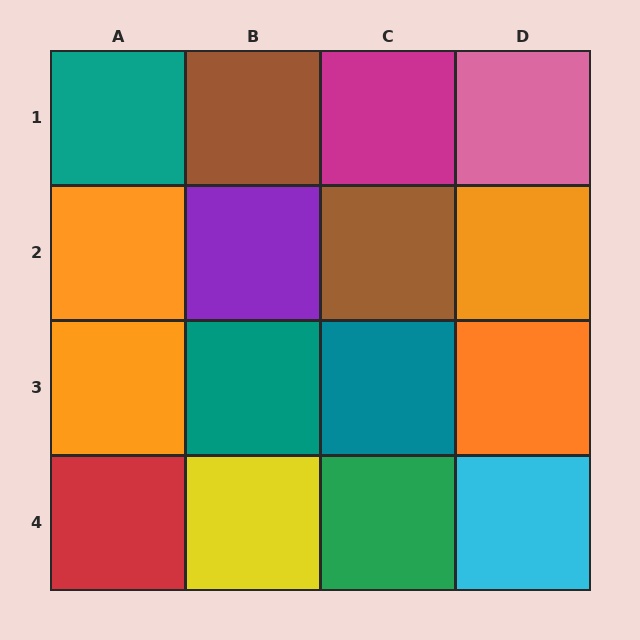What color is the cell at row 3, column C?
Teal.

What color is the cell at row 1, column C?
Magenta.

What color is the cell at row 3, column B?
Teal.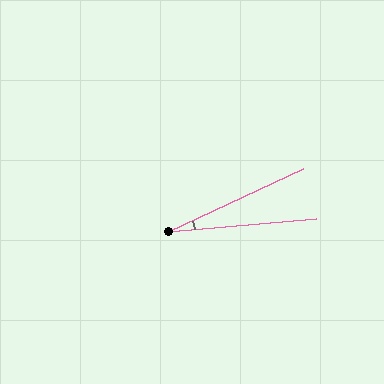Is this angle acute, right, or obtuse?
It is acute.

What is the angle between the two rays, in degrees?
Approximately 20 degrees.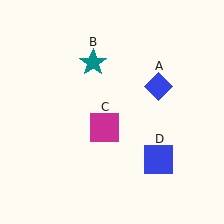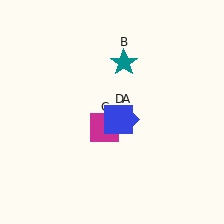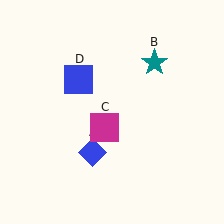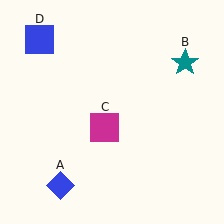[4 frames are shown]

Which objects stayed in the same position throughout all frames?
Magenta square (object C) remained stationary.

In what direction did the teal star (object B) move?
The teal star (object B) moved right.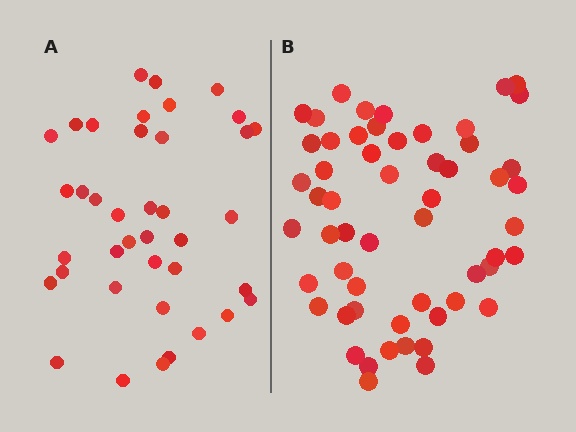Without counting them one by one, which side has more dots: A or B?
Region B (the right region) has more dots.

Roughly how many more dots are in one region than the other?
Region B has approximately 15 more dots than region A.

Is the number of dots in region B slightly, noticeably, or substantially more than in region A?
Region B has noticeably more, but not dramatically so. The ratio is roughly 1.4 to 1.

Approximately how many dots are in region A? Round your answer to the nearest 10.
About 40 dots. (The exact count is 39, which rounds to 40.)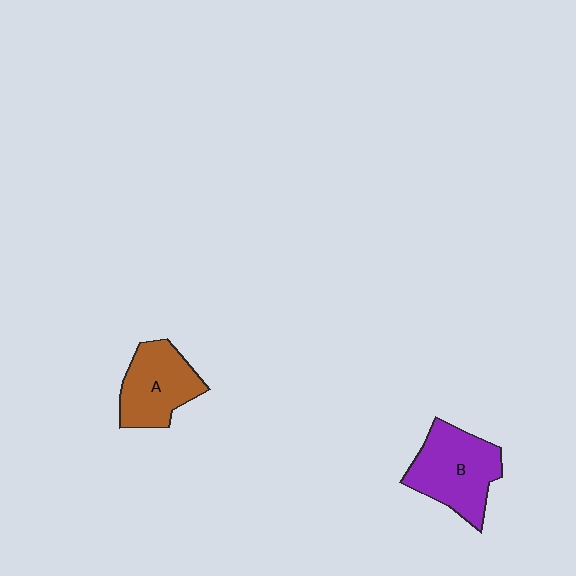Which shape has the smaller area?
Shape A (brown).